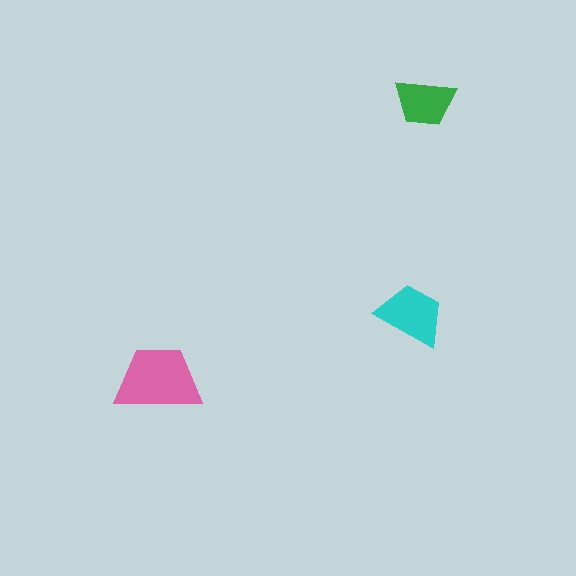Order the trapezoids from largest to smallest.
the pink one, the cyan one, the green one.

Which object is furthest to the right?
The green trapezoid is rightmost.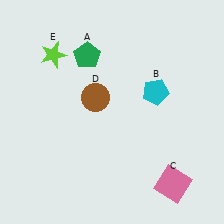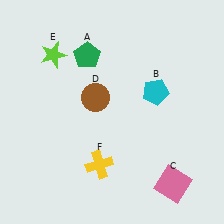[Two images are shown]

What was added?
A yellow cross (F) was added in Image 2.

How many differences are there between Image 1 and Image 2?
There is 1 difference between the two images.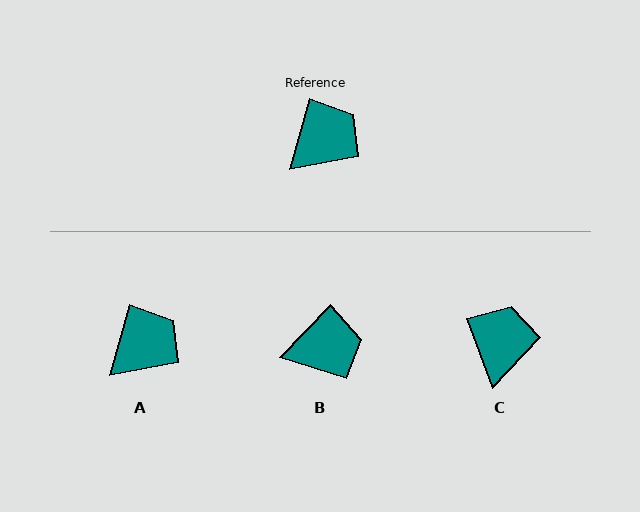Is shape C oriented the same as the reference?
No, it is off by about 36 degrees.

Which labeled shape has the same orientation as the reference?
A.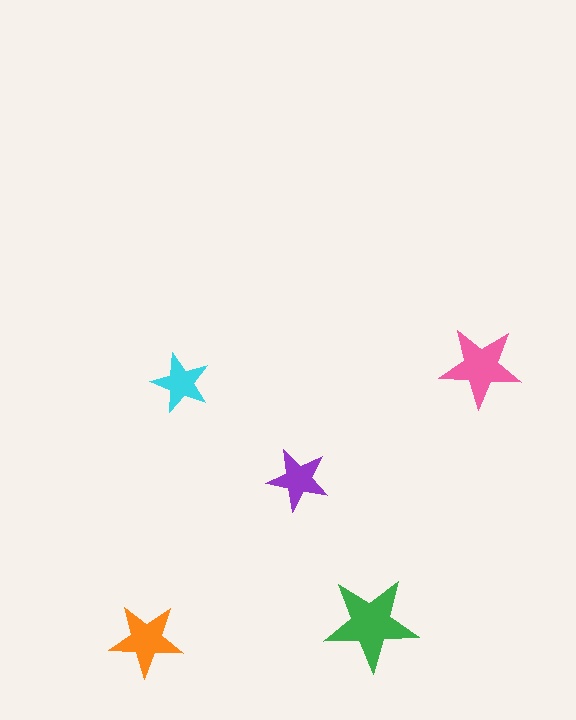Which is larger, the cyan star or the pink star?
The pink one.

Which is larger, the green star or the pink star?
The green one.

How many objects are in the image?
There are 5 objects in the image.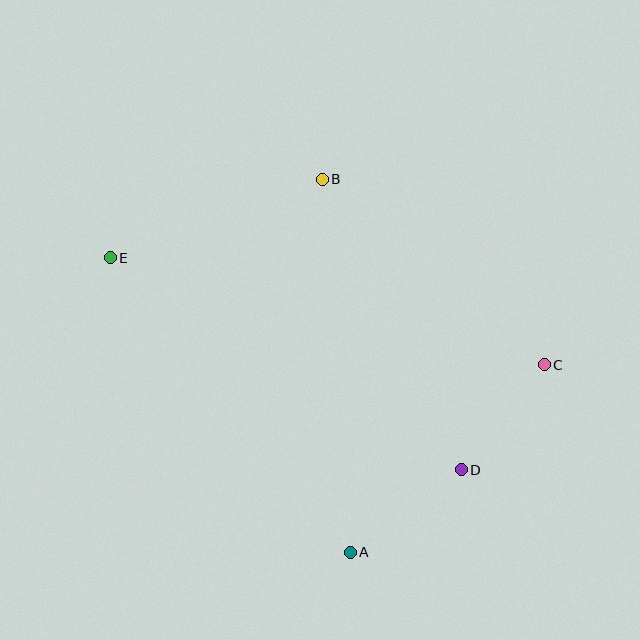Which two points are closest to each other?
Points C and D are closest to each other.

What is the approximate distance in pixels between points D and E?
The distance between D and E is approximately 410 pixels.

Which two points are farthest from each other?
Points C and E are farthest from each other.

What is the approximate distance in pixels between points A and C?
The distance between A and C is approximately 270 pixels.